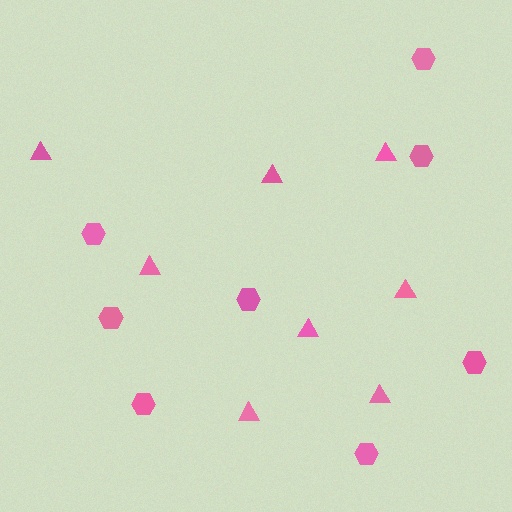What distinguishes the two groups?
There are 2 groups: one group of triangles (8) and one group of hexagons (8).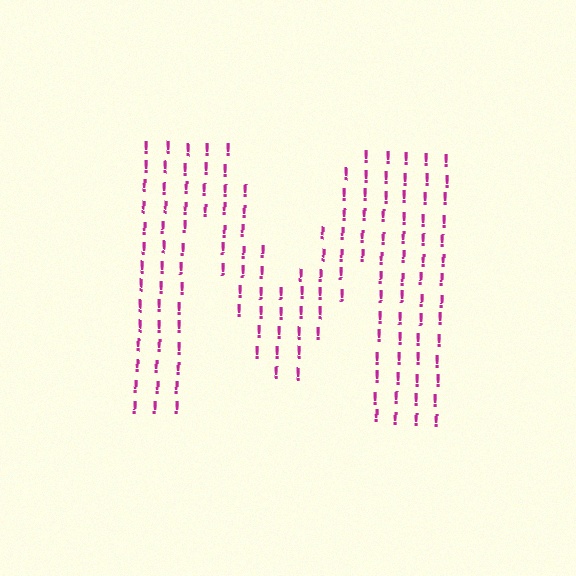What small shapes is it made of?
It is made of small exclamation marks.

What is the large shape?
The large shape is the letter M.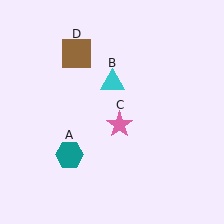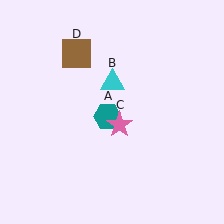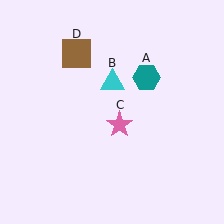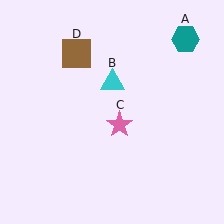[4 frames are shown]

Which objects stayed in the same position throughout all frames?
Cyan triangle (object B) and pink star (object C) and brown square (object D) remained stationary.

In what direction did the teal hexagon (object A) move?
The teal hexagon (object A) moved up and to the right.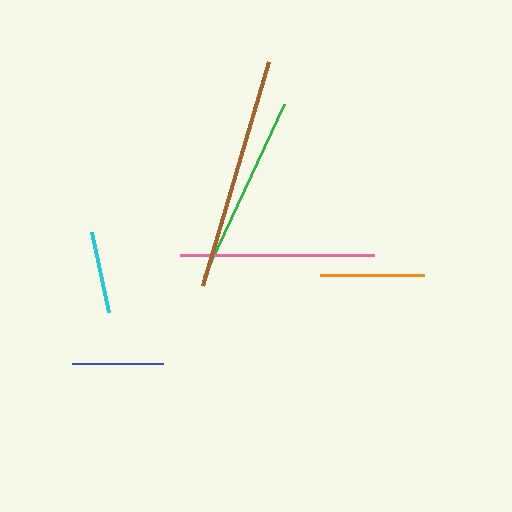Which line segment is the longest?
The brown line is the longest at approximately 233 pixels.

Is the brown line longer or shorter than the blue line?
The brown line is longer than the blue line.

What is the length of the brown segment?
The brown segment is approximately 233 pixels long.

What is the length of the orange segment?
The orange segment is approximately 104 pixels long.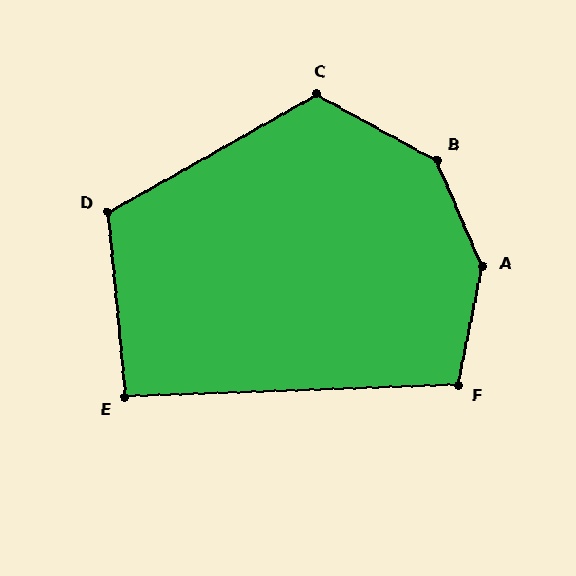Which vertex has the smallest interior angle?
E, at approximately 94 degrees.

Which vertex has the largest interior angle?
A, at approximately 145 degrees.